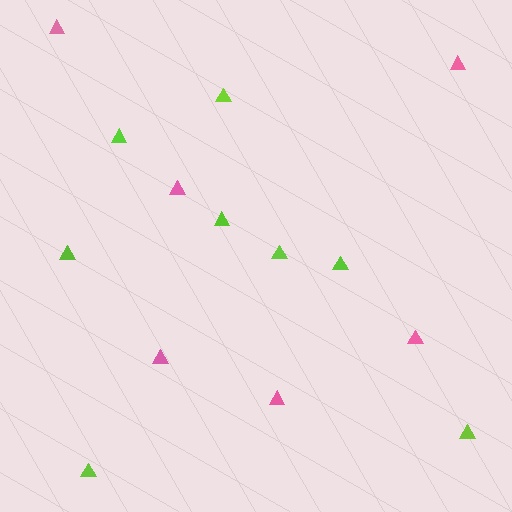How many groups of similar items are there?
There are 2 groups: one group of pink triangles (6) and one group of lime triangles (8).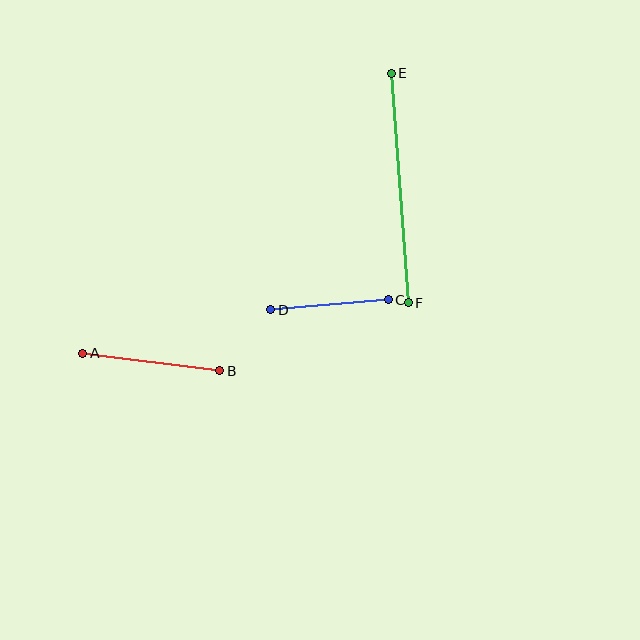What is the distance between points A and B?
The distance is approximately 138 pixels.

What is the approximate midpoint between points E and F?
The midpoint is at approximately (400, 188) pixels.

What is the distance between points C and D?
The distance is approximately 118 pixels.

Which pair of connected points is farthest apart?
Points E and F are farthest apart.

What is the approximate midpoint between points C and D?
The midpoint is at approximately (329, 305) pixels.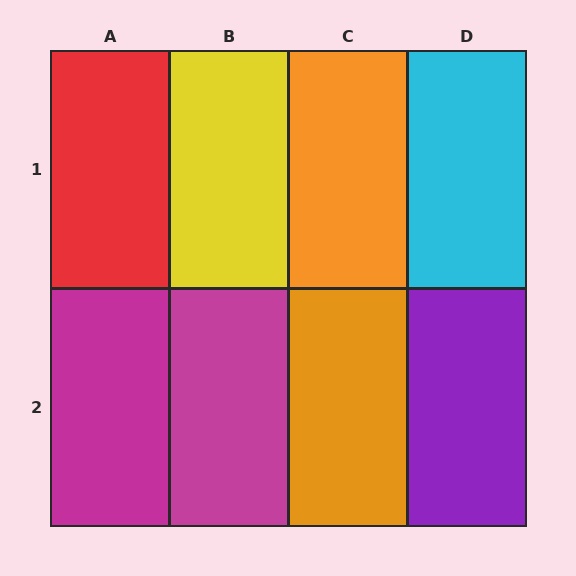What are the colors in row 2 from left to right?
Magenta, magenta, orange, purple.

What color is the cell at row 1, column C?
Orange.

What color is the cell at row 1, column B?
Yellow.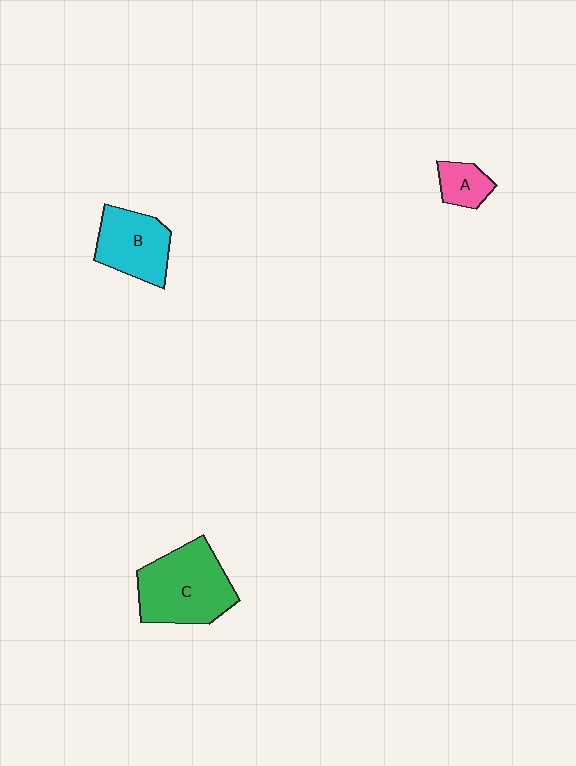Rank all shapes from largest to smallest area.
From largest to smallest: C (green), B (cyan), A (pink).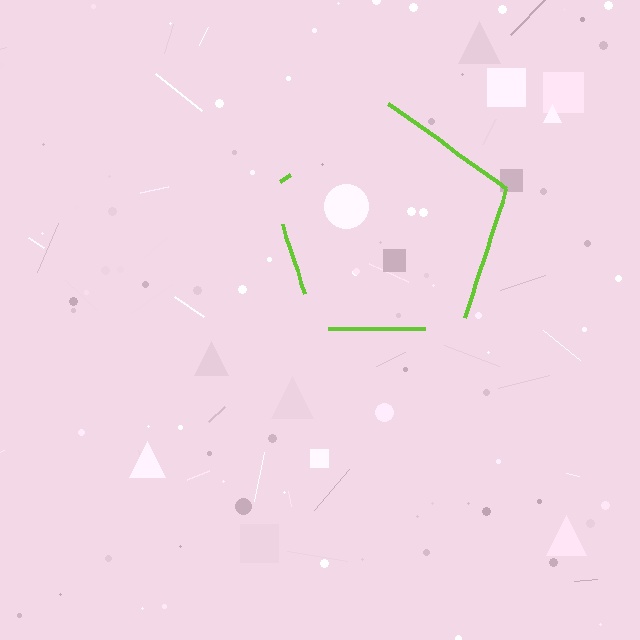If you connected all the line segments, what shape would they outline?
They would outline a pentagon.